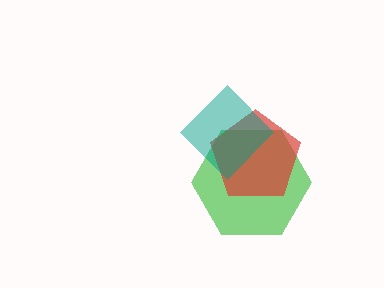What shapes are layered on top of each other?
The layered shapes are: a green hexagon, a red pentagon, a teal diamond.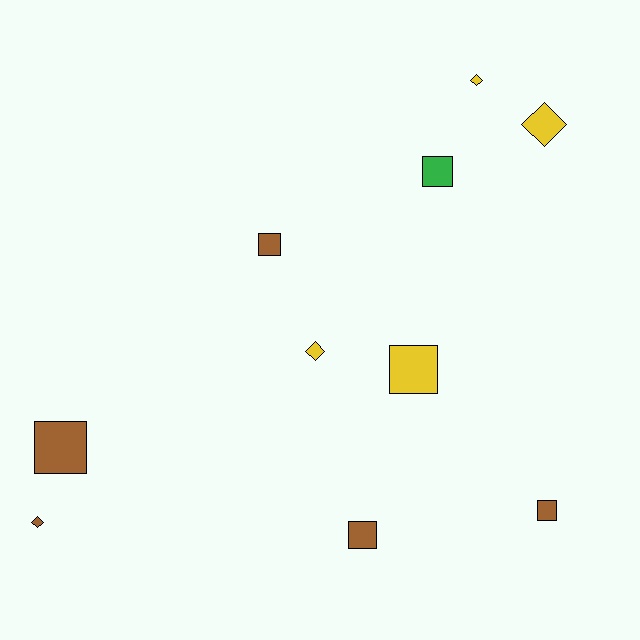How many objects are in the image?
There are 10 objects.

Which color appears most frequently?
Brown, with 5 objects.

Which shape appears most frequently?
Square, with 6 objects.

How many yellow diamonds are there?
There are 3 yellow diamonds.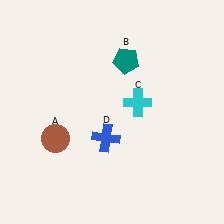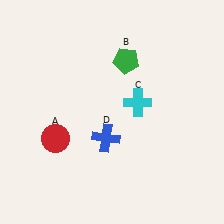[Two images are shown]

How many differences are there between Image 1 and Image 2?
There are 2 differences between the two images.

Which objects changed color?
A changed from brown to red. B changed from teal to green.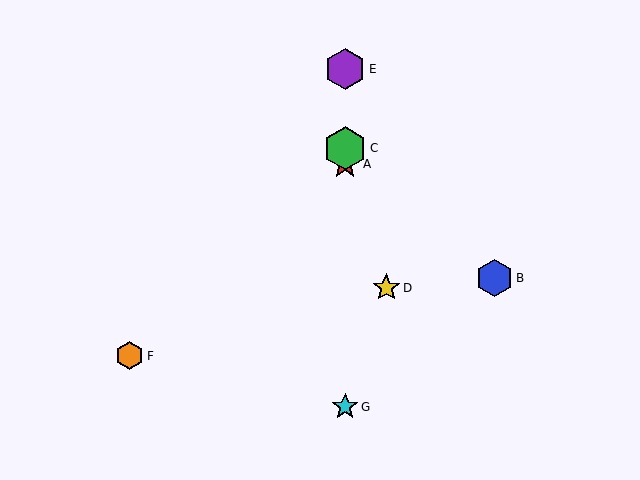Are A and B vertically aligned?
No, A is at x≈345 and B is at x≈494.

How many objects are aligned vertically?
4 objects (A, C, E, G) are aligned vertically.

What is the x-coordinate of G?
Object G is at x≈345.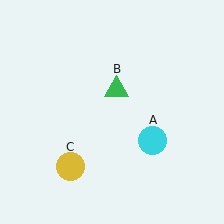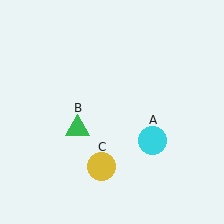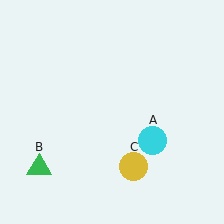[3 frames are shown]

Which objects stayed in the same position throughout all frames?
Cyan circle (object A) remained stationary.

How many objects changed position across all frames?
2 objects changed position: green triangle (object B), yellow circle (object C).